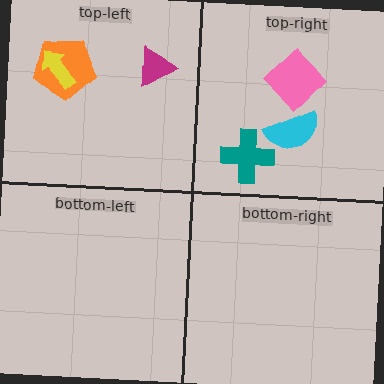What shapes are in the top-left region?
The orange pentagon, the magenta triangle, the yellow arrow.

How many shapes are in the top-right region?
3.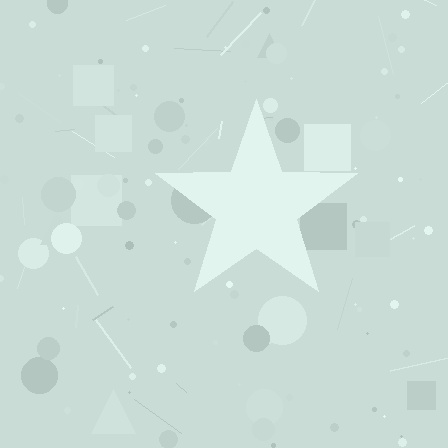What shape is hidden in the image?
A star is hidden in the image.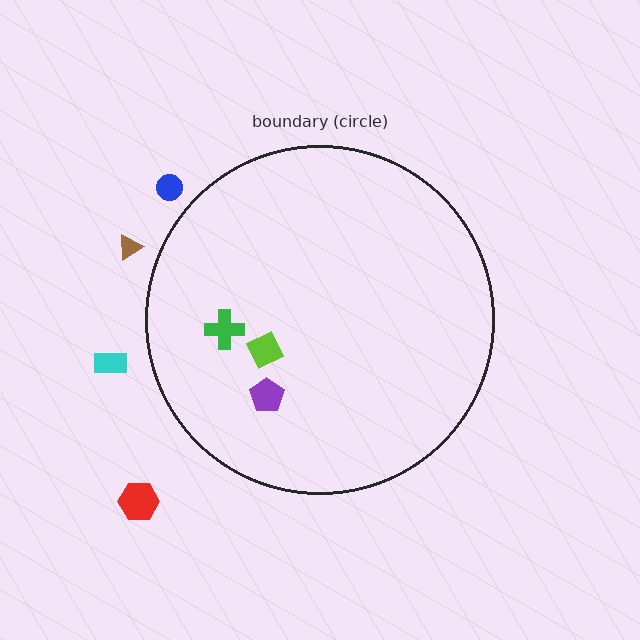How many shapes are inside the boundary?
3 inside, 4 outside.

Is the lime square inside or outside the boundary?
Inside.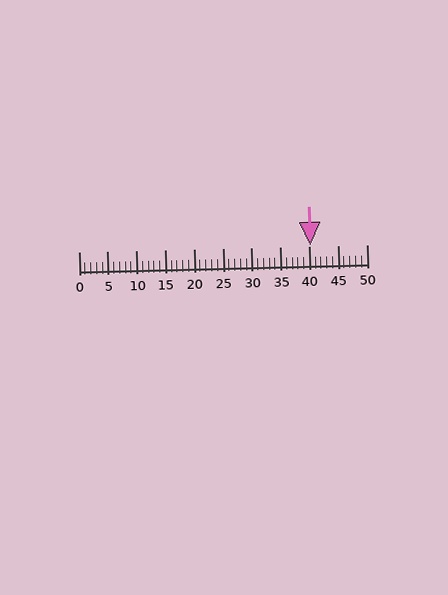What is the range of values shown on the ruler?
The ruler shows values from 0 to 50.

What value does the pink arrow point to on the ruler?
The pink arrow points to approximately 40.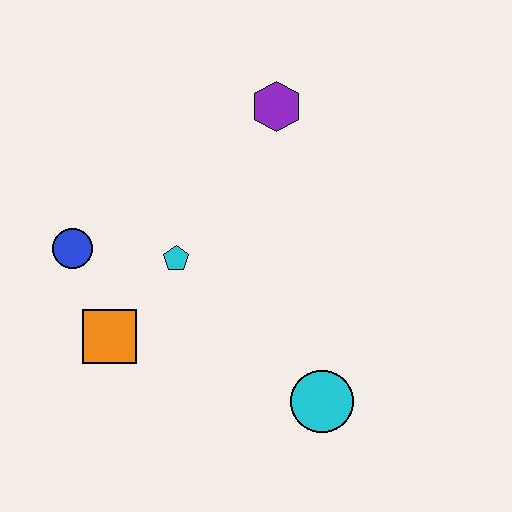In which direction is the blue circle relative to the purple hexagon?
The blue circle is to the left of the purple hexagon.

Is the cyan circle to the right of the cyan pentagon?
Yes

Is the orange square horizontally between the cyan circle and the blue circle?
Yes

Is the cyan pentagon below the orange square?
No